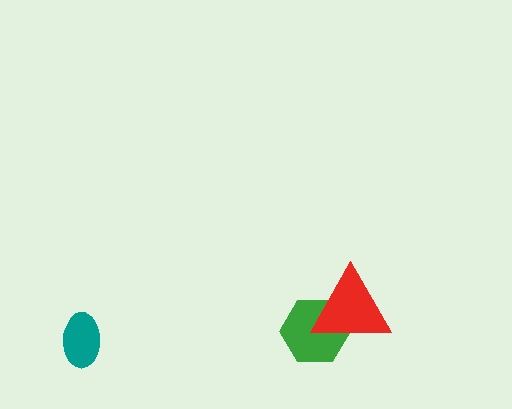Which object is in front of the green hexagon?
The red triangle is in front of the green hexagon.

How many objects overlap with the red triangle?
1 object overlaps with the red triangle.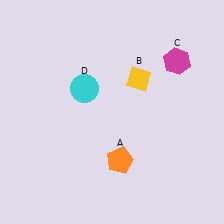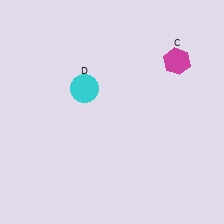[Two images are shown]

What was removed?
The yellow diamond (B), the orange pentagon (A) were removed in Image 2.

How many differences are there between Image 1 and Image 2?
There are 2 differences between the two images.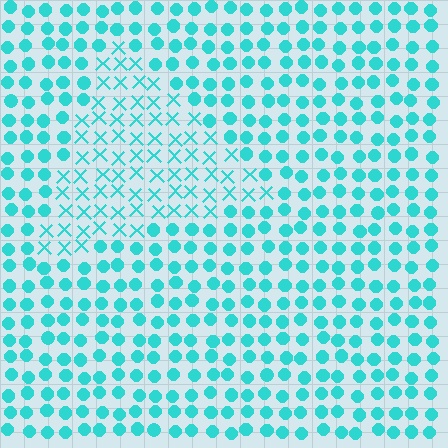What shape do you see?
I see a triangle.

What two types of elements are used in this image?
The image uses X marks inside the triangle region and circles outside it.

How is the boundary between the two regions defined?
The boundary is defined by a change in element shape: X marks inside vs. circles outside. All elements share the same color and spacing.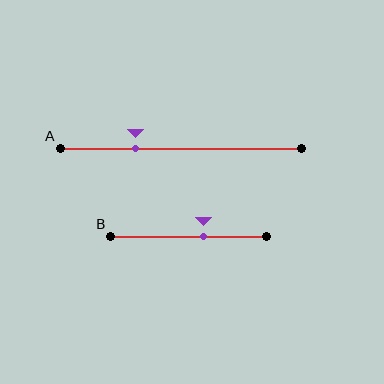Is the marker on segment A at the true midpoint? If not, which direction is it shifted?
No, the marker on segment A is shifted to the left by about 19% of the segment length.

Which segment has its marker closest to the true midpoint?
Segment B has its marker closest to the true midpoint.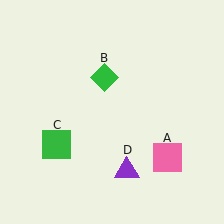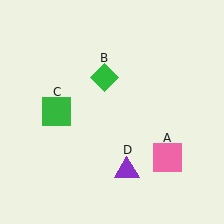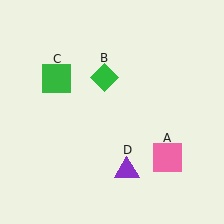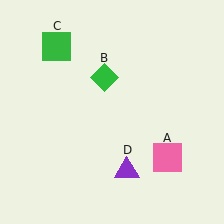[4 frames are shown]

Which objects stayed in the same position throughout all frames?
Pink square (object A) and green diamond (object B) and purple triangle (object D) remained stationary.